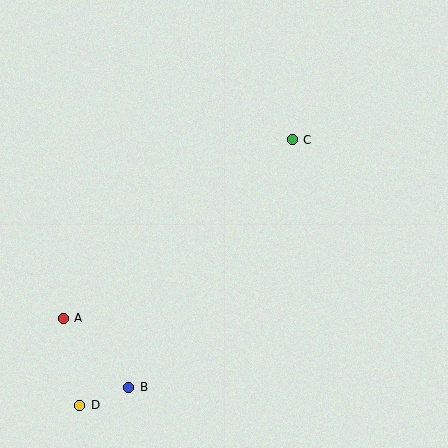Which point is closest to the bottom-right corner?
Point B is closest to the bottom-right corner.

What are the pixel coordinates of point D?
Point D is at (80, 405).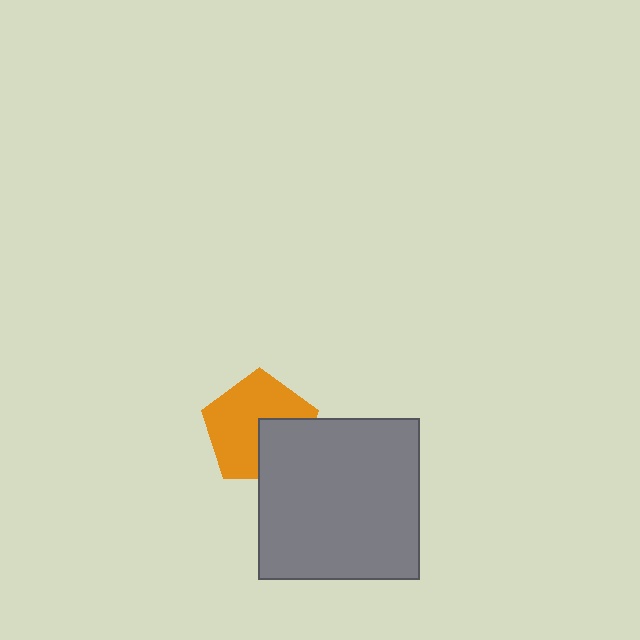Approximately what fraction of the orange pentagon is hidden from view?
Roughly 33% of the orange pentagon is hidden behind the gray square.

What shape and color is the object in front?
The object in front is a gray square.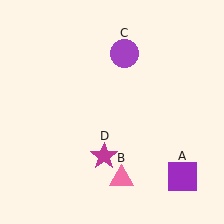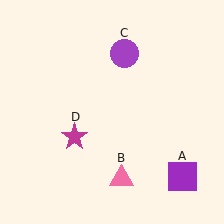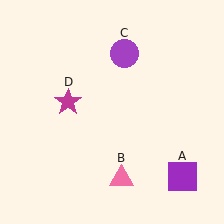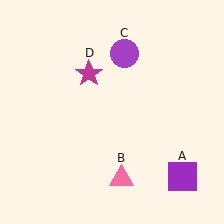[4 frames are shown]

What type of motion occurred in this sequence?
The magenta star (object D) rotated clockwise around the center of the scene.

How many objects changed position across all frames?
1 object changed position: magenta star (object D).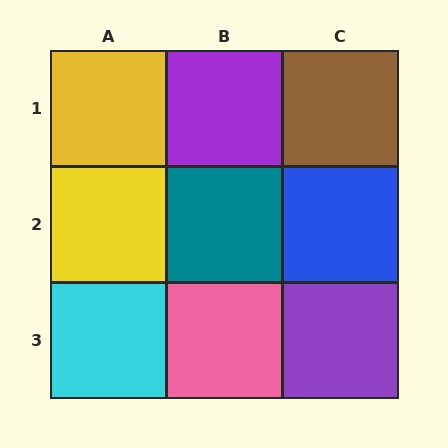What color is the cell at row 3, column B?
Pink.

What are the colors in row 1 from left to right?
Yellow, purple, brown.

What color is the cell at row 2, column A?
Yellow.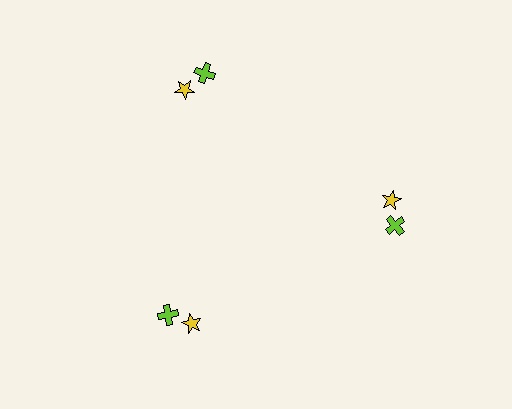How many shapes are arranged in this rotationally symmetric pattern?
There are 6 shapes, arranged in 3 groups of 2.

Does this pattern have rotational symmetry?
Yes, this pattern has 3-fold rotational symmetry. It looks the same after rotating 120 degrees around the center.